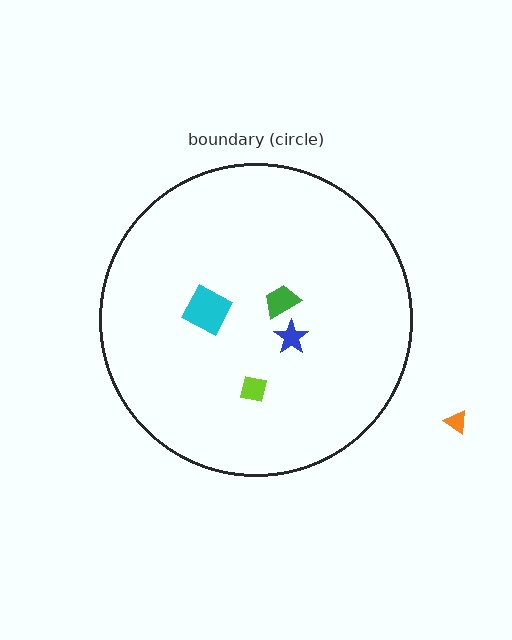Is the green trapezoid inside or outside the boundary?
Inside.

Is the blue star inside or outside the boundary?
Inside.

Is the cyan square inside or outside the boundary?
Inside.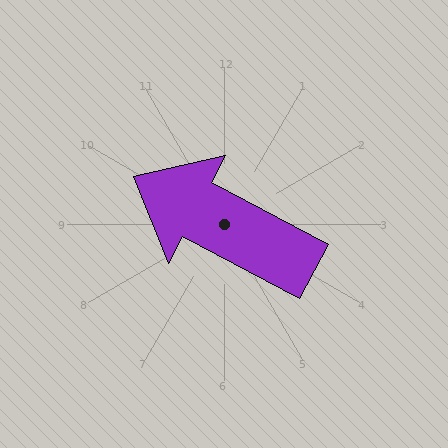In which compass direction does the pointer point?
Northwest.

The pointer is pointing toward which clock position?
Roughly 10 o'clock.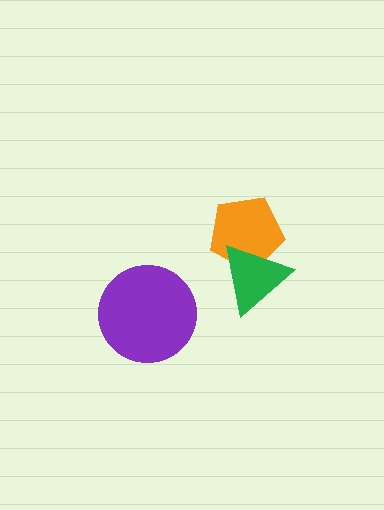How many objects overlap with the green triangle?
1 object overlaps with the green triangle.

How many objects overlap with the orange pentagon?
1 object overlaps with the orange pentagon.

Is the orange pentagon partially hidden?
Yes, it is partially covered by another shape.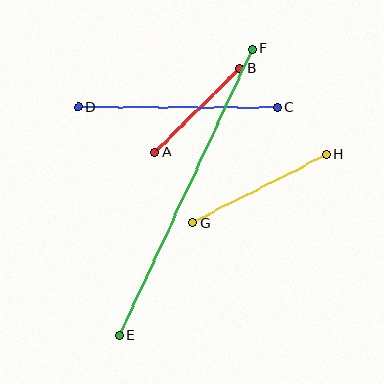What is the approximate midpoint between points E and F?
The midpoint is at approximately (186, 192) pixels.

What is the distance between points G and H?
The distance is approximately 150 pixels.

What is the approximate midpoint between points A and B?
The midpoint is at approximately (198, 110) pixels.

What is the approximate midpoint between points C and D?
The midpoint is at approximately (178, 107) pixels.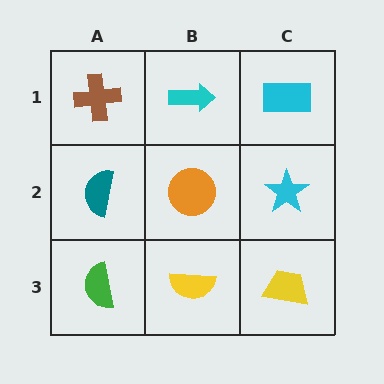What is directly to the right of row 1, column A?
A cyan arrow.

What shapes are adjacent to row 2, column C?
A cyan rectangle (row 1, column C), a yellow trapezoid (row 3, column C), an orange circle (row 2, column B).